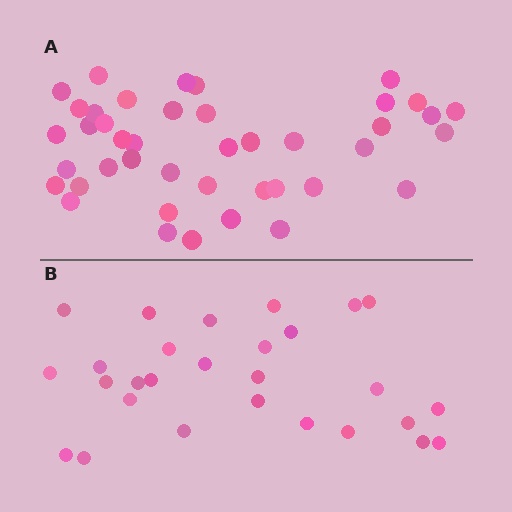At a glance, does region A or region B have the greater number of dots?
Region A (the top region) has more dots.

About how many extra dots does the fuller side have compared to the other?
Region A has approximately 15 more dots than region B.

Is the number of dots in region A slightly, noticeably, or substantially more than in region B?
Region A has substantially more. The ratio is roughly 1.5 to 1.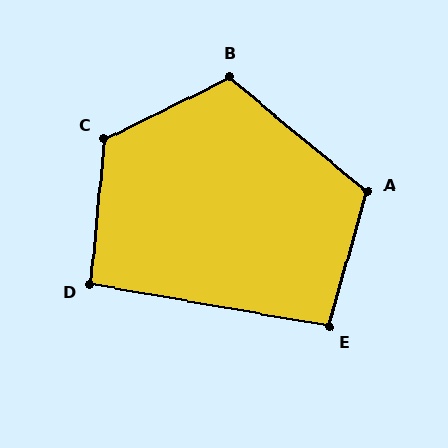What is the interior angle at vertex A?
Approximately 114 degrees (obtuse).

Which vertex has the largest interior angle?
C, at approximately 122 degrees.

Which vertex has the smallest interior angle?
D, at approximately 95 degrees.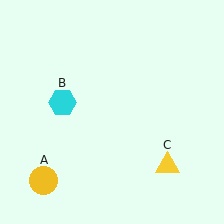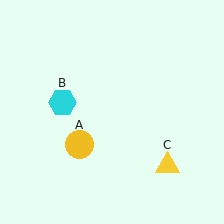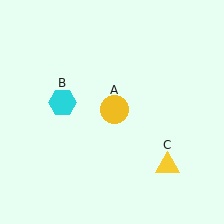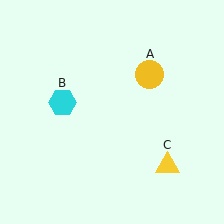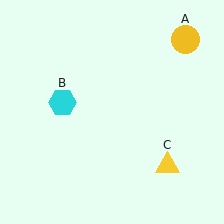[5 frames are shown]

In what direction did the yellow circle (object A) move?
The yellow circle (object A) moved up and to the right.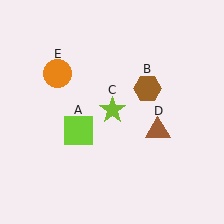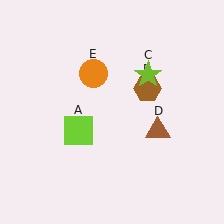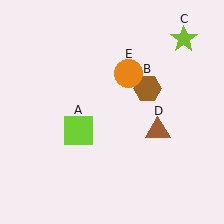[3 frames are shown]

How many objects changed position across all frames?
2 objects changed position: lime star (object C), orange circle (object E).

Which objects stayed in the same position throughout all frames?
Lime square (object A) and brown hexagon (object B) and brown triangle (object D) remained stationary.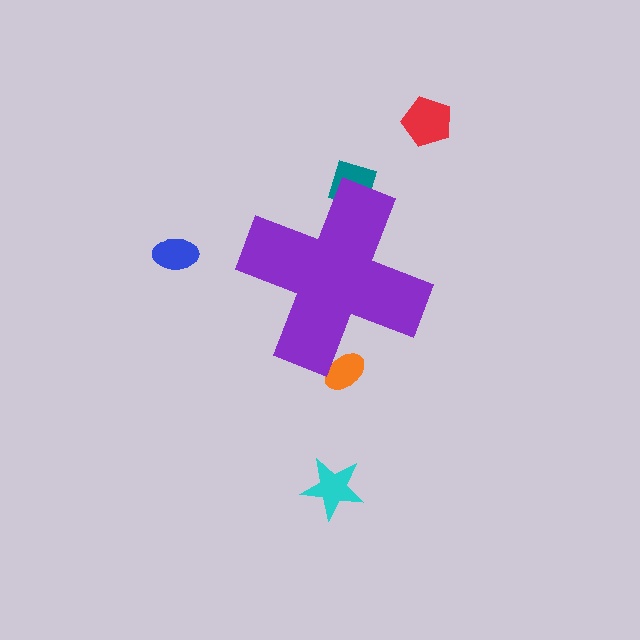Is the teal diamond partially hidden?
Yes, the teal diamond is partially hidden behind the purple cross.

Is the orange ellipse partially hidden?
Yes, the orange ellipse is partially hidden behind the purple cross.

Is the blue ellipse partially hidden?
No, the blue ellipse is fully visible.